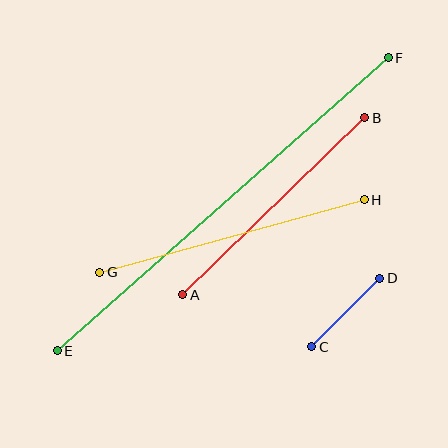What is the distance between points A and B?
The distance is approximately 254 pixels.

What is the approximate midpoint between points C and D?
The midpoint is at approximately (346, 312) pixels.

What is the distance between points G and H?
The distance is approximately 274 pixels.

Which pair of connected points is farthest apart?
Points E and F are farthest apart.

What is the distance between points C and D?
The distance is approximately 97 pixels.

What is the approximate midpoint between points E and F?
The midpoint is at approximately (223, 204) pixels.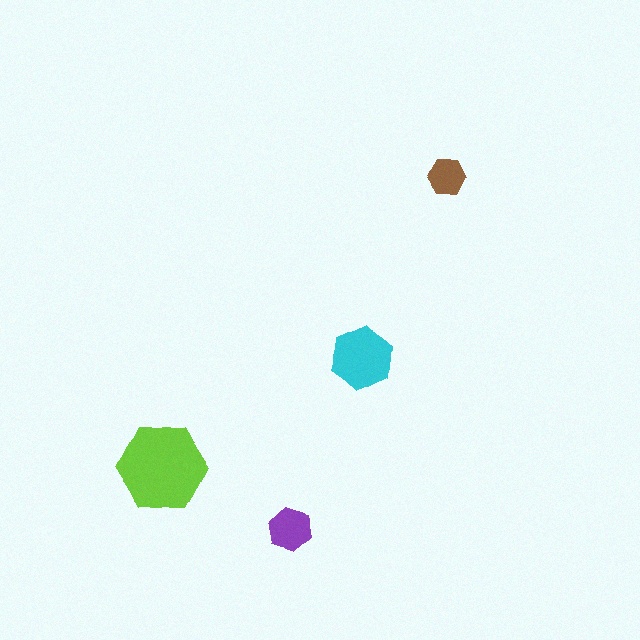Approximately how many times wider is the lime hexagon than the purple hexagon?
About 2 times wider.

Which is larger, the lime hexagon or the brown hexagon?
The lime one.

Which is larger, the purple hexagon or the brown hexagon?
The purple one.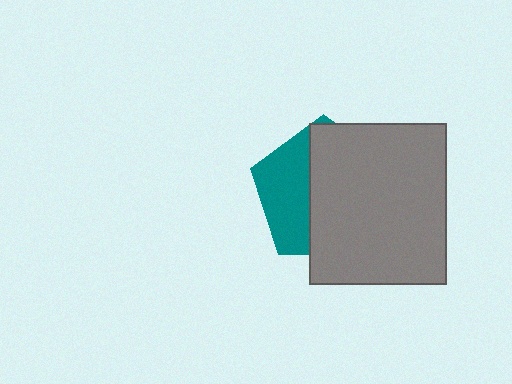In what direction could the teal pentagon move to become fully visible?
The teal pentagon could move left. That would shift it out from behind the gray rectangle entirely.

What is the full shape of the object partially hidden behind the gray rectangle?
The partially hidden object is a teal pentagon.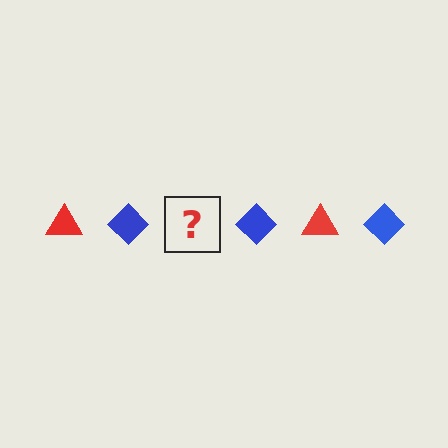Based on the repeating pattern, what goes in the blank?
The blank should be a red triangle.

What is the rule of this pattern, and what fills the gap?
The rule is that the pattern alternates between red triangle and blue diamond. The gap should be filled with a red triangle.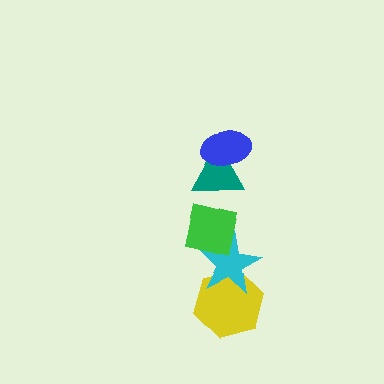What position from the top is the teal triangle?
The teal triangle is 2nd from the top.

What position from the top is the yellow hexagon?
The yellow hexagon is 5th from the top.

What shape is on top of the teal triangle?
The blue ellipse is on top of the teal triangle.